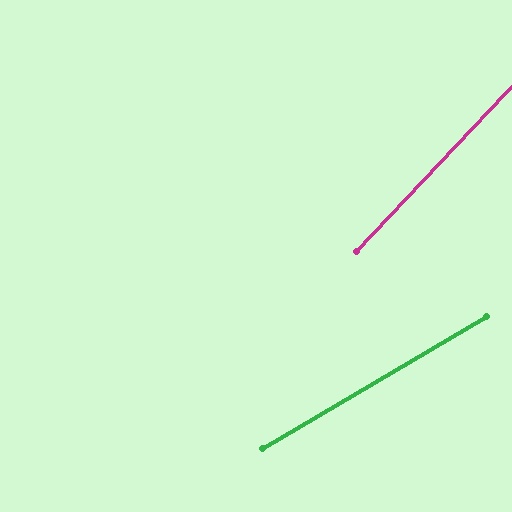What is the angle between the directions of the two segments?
Approximately 16 degrees.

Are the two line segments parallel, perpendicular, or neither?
Neither parallel nor perpendicular — they differ by about 16°.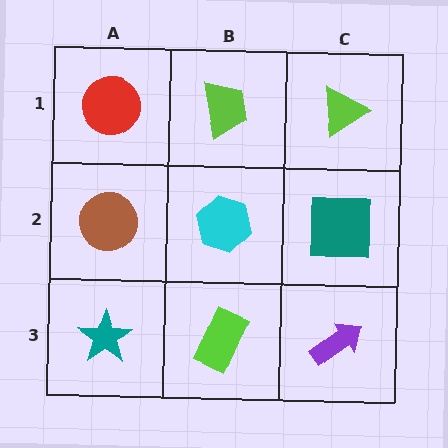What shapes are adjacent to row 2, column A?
A red circle (row 1, column A), a teal star (row 3, column A), a cyan hexagon (row 2, column B).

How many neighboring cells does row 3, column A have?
2.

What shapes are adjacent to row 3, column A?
A brown circle (row 2, column A), a lime rectangle (row 3, column B).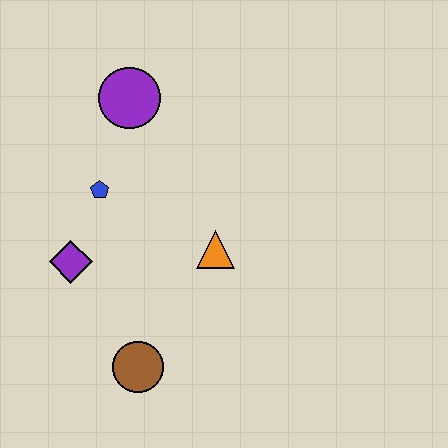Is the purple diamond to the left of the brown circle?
Yes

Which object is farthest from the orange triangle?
The purple circle is farthest from the orange triangle.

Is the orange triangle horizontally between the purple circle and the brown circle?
No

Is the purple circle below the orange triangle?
No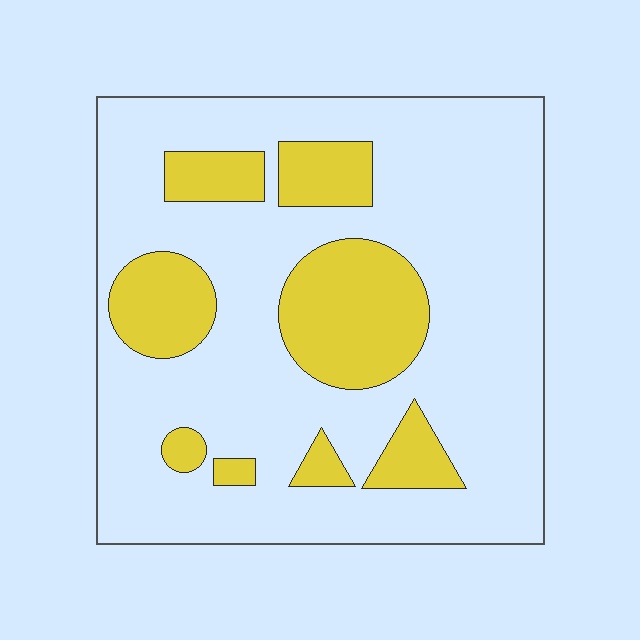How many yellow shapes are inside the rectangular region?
8.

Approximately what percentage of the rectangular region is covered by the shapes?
Approximately 25%.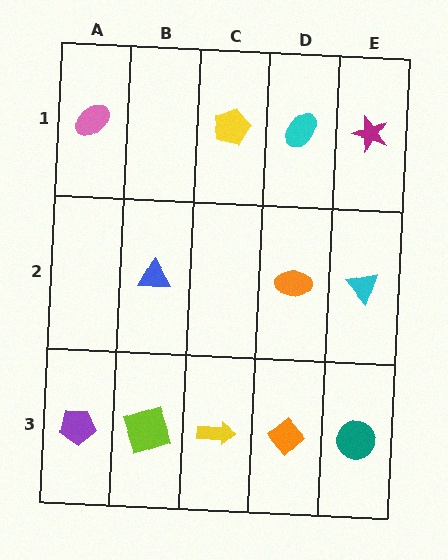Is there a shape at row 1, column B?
No, that cell is empty.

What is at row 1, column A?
A pink ellipse.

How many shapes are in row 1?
4 shapes.